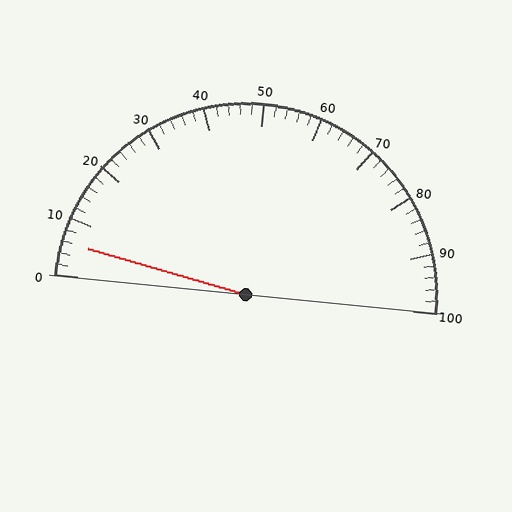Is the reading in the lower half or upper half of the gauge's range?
The reading is in the lower half of the range (0 to 100).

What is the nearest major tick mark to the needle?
The nearest major tick mark is 10.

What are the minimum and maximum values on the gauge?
The gauge ranges from 0 to 100.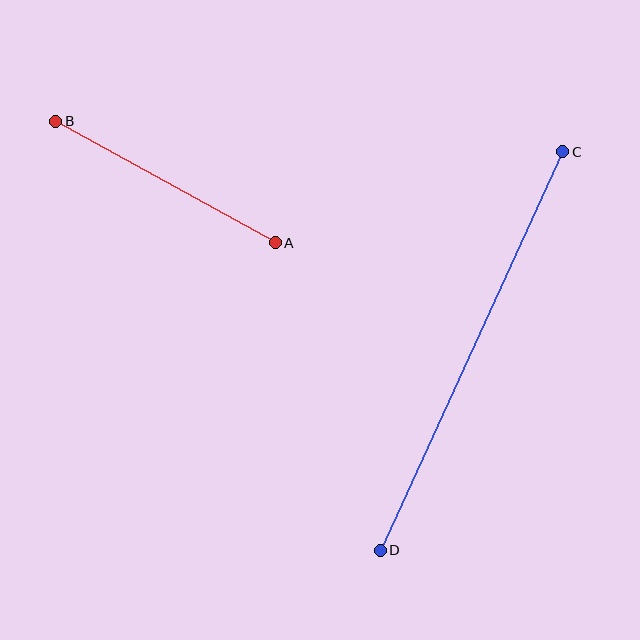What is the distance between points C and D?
The distance is approximately 438 pixels.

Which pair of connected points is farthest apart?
Points C and D are farthest apart.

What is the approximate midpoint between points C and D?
The midpoint is at approximately (471, 351) pixels.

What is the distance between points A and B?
The distance is approximately 251 pixels.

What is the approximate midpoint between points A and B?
The midpoint is at approximately (165, 182) pixels.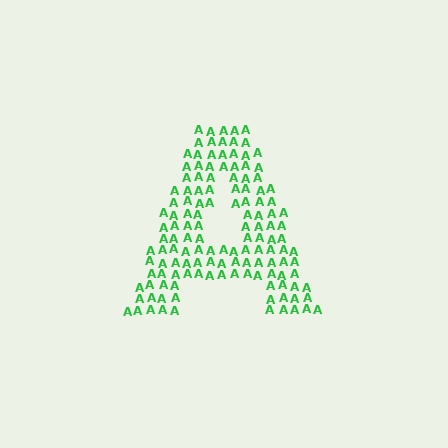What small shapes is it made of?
It is made of small letter A's.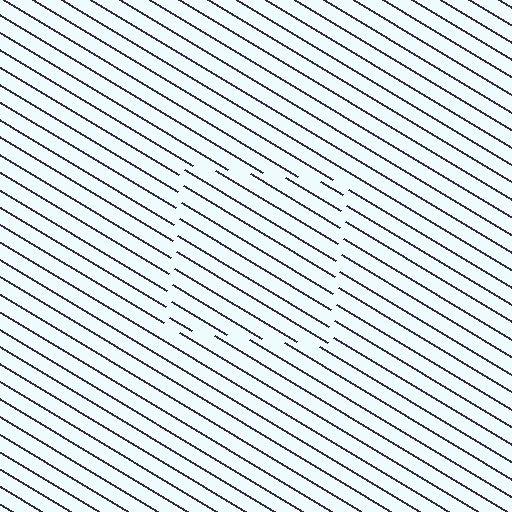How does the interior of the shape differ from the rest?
The interior of the shape contains the same grating, shifted by half a period — the contour is defined by the phase discontinuity where line-ends from the inner and outer gratings abut.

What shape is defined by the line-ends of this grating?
An illusory square. The interior of the shape contains the same grating, shifted by half a period — the contour is defined by the phase discontinuity where line-ends from the inner and outer gratings abut.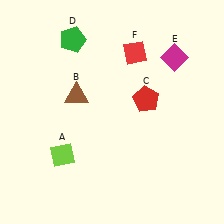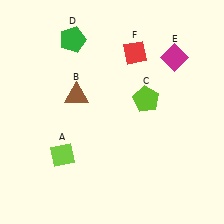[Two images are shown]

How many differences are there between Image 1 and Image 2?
There is 1 difference between the two images.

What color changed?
The pentagon (C) changed from red in Image 1 to lime in Image 2.